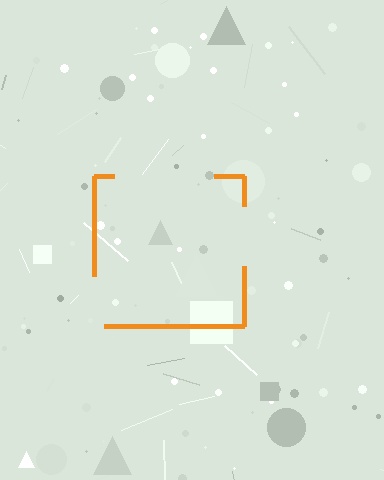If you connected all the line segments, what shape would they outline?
They would outline a square.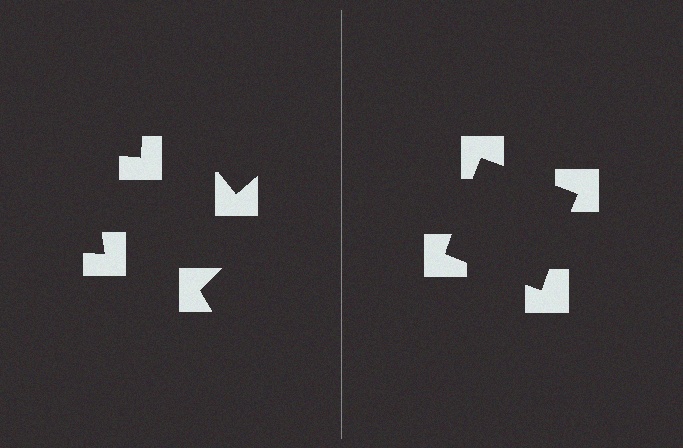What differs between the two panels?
The notched squares are positioned identically on both sides; only the wedge orientations differ. On the right they align to a square; on the left they are misaligned.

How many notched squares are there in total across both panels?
8 — 4 on each side.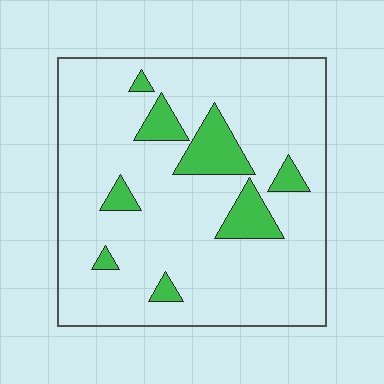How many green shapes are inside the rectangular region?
8.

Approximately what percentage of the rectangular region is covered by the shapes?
Approximately 15%.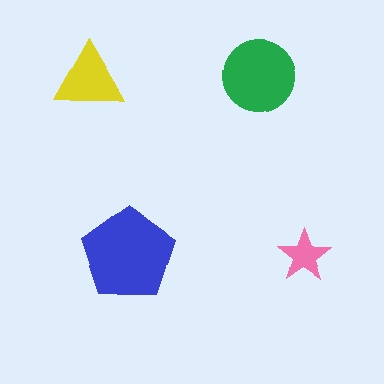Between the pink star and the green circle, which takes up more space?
The green circle.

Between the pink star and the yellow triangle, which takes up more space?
The yellow triangle.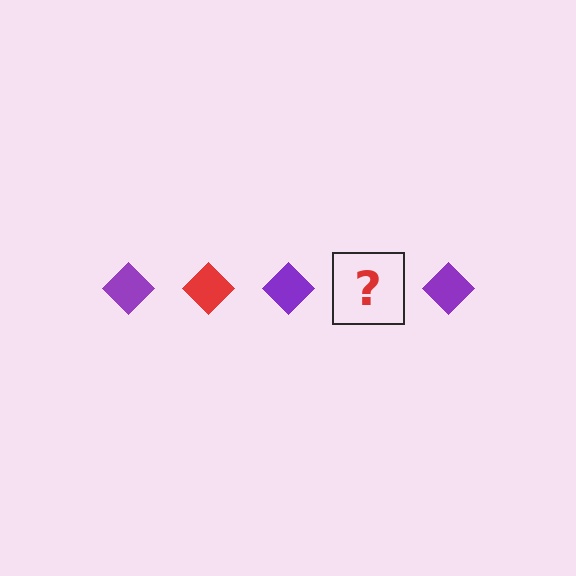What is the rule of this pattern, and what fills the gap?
The rule is that the pattern cycles through purple, red diamonds. The gap should be filled with a red diamond.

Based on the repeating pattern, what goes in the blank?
The blank should be a red diamond.